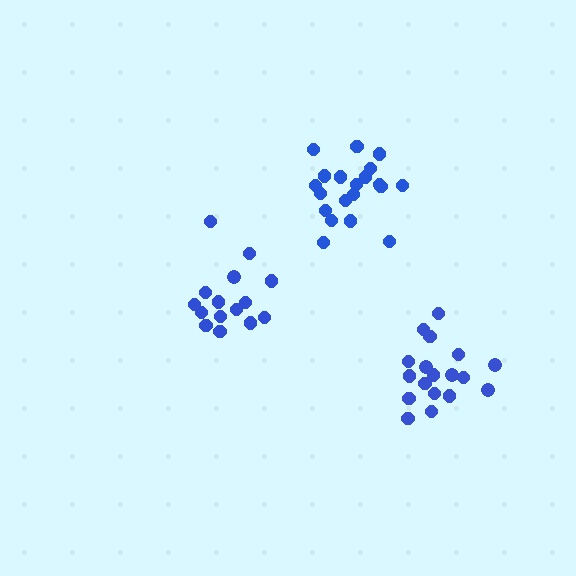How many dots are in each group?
Group 1: 20 dots, Group 2: 15 dots, Group 3: 18 dots (53 total).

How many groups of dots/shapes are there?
There are 3 groups.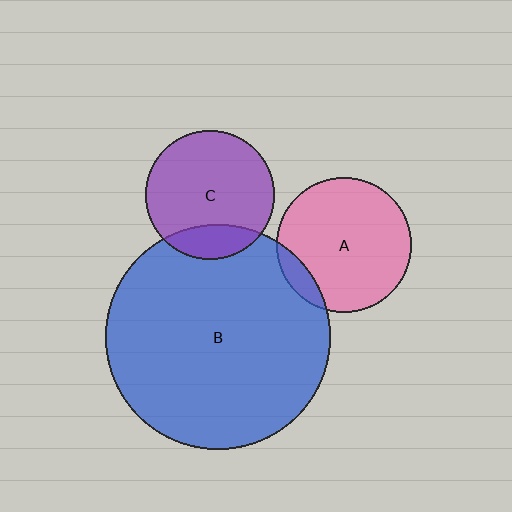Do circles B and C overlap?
Yes.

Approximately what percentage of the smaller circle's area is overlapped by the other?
Approximately 20%.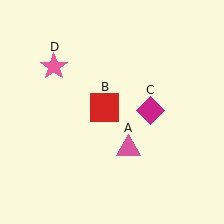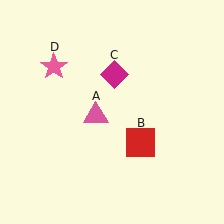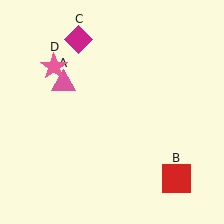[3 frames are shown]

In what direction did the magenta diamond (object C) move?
The magenta diamond (object C) moved up and to the left.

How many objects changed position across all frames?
3 objects changed position: pink triangle (object A), red square (object B), magenta diamond (object C).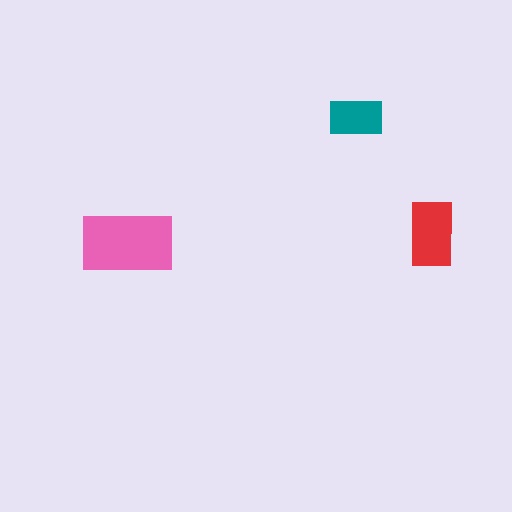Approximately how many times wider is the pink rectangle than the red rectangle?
About 1.5 times wider.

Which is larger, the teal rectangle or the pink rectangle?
The pink one.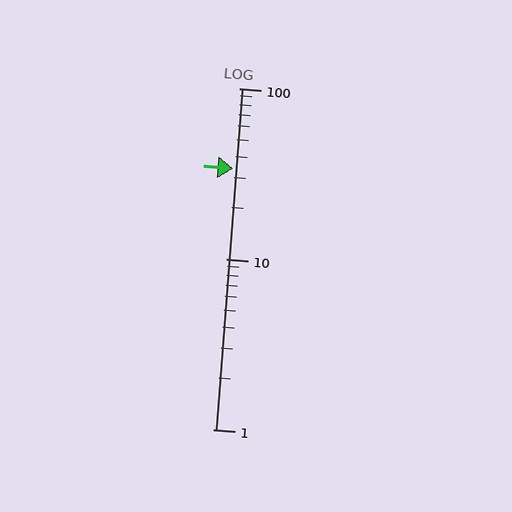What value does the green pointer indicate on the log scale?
The pointer indicates approximately 34.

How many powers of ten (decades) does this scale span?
The scale spans 2 decades, from 1 to 100.